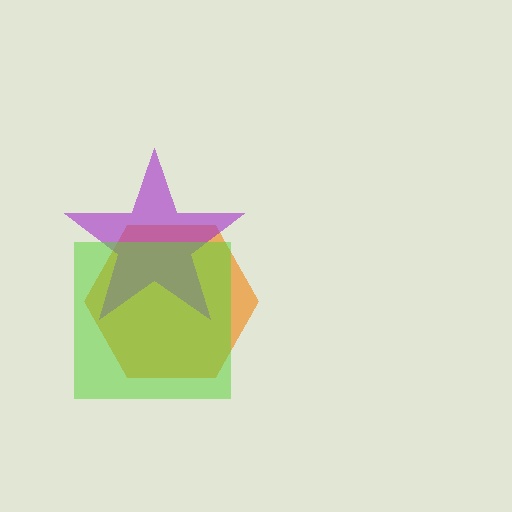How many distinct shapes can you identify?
There are 3 distinct shapes: an orange hexagon, a purple star, a lime square.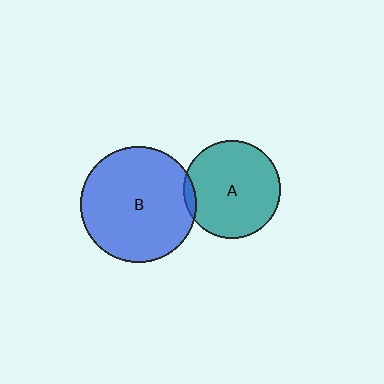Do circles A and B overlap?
Yes.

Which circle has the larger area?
Circle B (blue).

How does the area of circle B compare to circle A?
Approximately 1.4 times.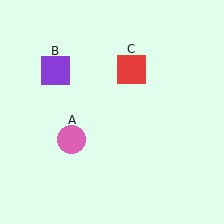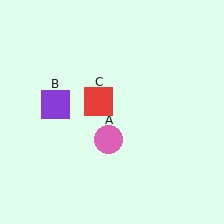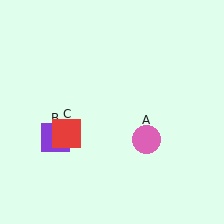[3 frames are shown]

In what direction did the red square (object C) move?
The red square (object C) moved down and to the left.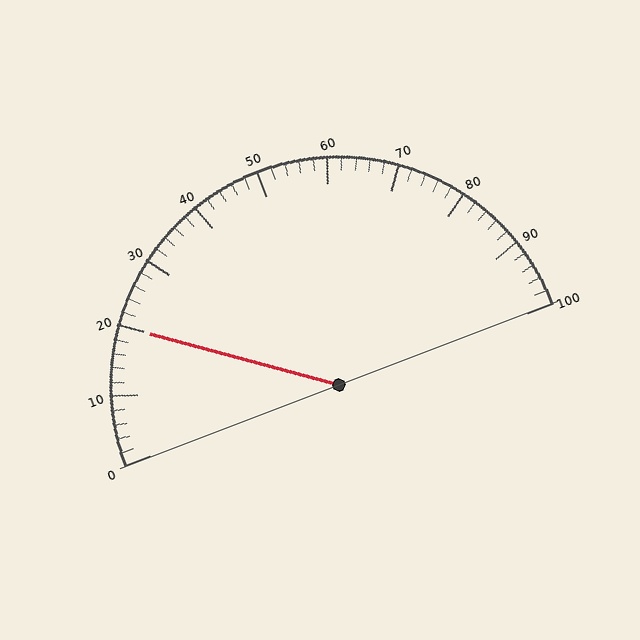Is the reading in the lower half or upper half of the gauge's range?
The reading is in the lower half of the range (0 to 100).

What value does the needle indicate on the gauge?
The needle indicates approximately 20.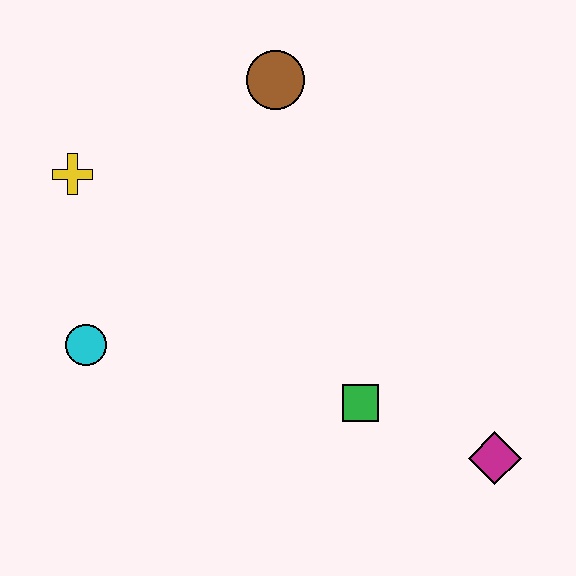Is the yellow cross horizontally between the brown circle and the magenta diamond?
No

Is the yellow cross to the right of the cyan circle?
No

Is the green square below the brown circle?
Yes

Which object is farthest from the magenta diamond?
The yellow cross is farthest from the magenta diamond.